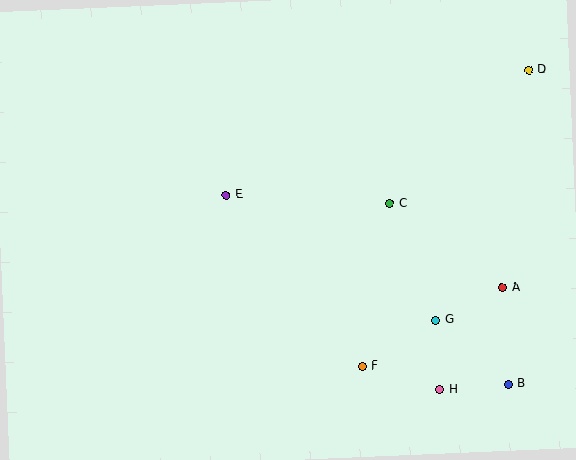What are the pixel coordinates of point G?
Point G is at (436, 320).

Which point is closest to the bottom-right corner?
Point B is closest to the bottom-right corner.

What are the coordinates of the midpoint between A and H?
The midpoint between A and H is at (471, 339).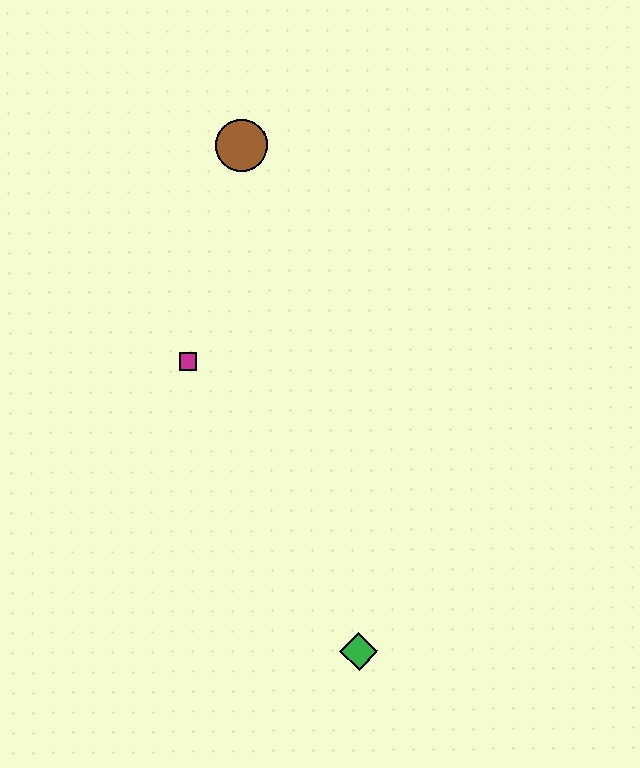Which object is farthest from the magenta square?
The green diamond is farthest from the magenta square.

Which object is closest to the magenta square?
The brown circle is closest to the magenta square.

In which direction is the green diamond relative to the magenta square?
The green diamond is below the magenta square.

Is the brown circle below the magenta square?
No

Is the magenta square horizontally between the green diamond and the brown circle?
No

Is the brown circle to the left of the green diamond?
Yes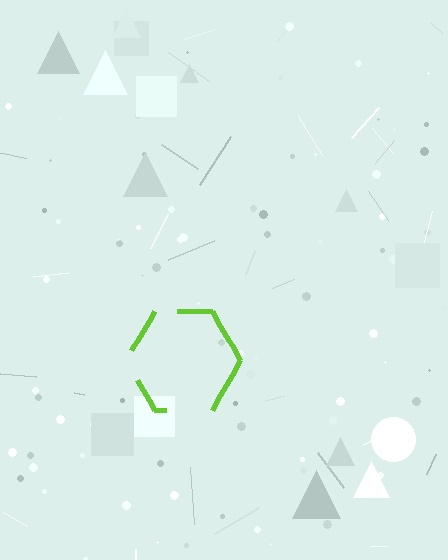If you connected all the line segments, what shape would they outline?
They would outline a hexagon.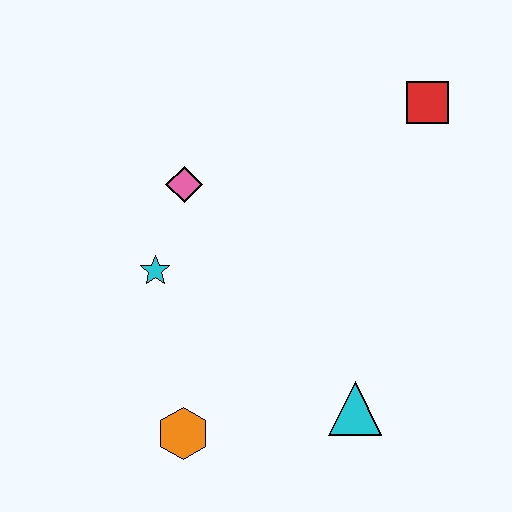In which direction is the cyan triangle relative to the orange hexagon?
The cyan triangle is to the right of the orange hexagon.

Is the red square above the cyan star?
Yes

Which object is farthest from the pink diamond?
The cyan triangle is farthest from the pink diamond.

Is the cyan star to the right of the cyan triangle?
No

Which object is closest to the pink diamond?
The cyan star is closest to the pink diamond.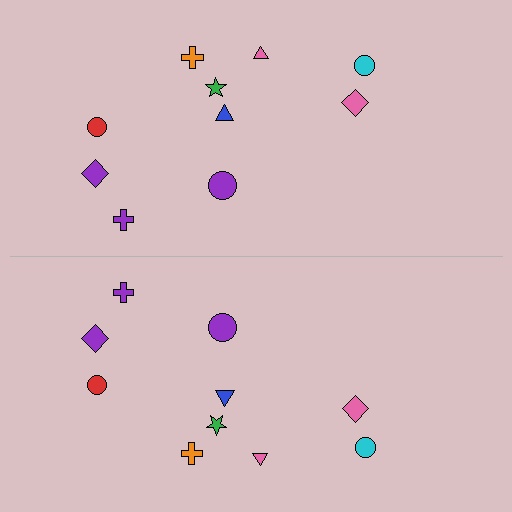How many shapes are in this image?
There are 20 shapes in this image.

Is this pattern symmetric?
Yes, this pattern has bilateral (reflection) symmetry.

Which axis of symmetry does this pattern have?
The pattern has a horizontal axis of symmetry running through the center of the image.